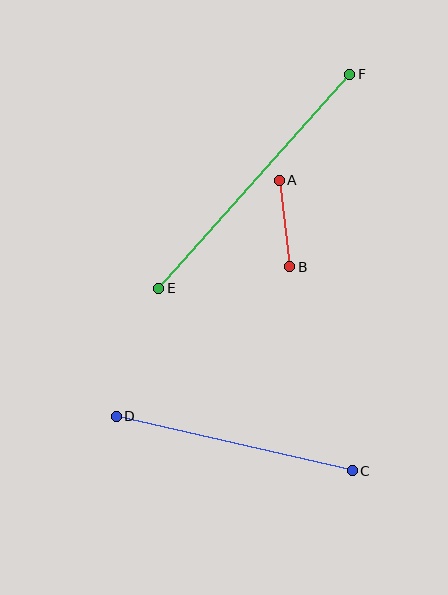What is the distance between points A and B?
The distance is approximately 88 pixels.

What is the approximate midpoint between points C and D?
The midpoint is at approximately (234, 443) pixels.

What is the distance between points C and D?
The distance is approximately 242 pixels.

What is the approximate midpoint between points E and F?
The midpoint is at approximately (254, 181) pixels.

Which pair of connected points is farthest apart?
Points E and F are farthest apart.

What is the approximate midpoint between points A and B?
The midpoint is at approximately (284, 224) pixels.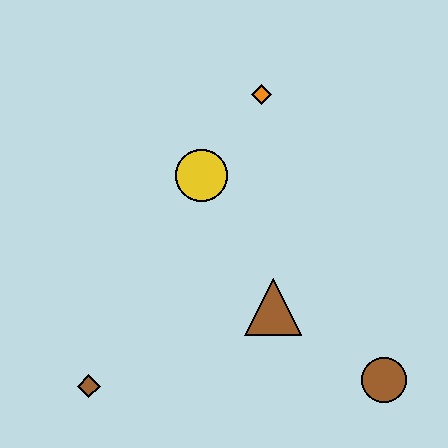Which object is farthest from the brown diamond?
The orange diamond is farthest from the brown diamond.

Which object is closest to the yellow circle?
The orange diamond is closest to the yellow circle.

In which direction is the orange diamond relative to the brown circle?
The orange diamond is above the brown circle.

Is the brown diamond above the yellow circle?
No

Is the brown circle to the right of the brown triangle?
Yes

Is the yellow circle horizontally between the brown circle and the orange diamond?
No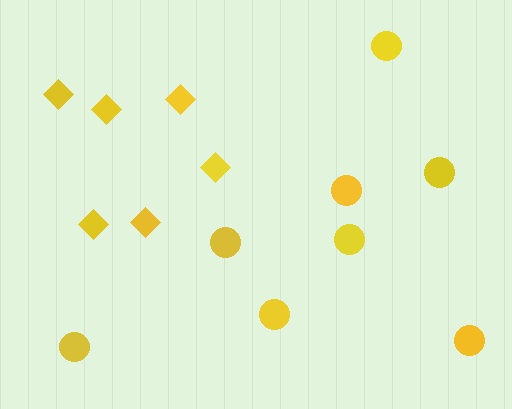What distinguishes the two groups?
There are 2 groups: one group of diamonds (6) and one group of circles (8).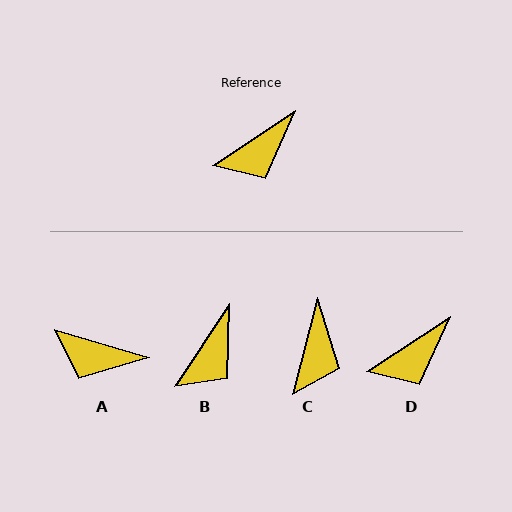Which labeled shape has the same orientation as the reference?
D.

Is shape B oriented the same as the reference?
No, it is off by about 23 degrees.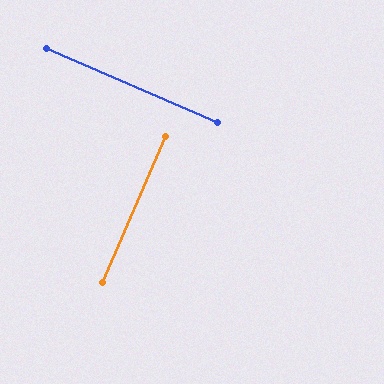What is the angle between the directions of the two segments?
Approximately 90 degrees.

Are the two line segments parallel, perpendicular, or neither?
Perpendicular — they meet at approximately 90°.